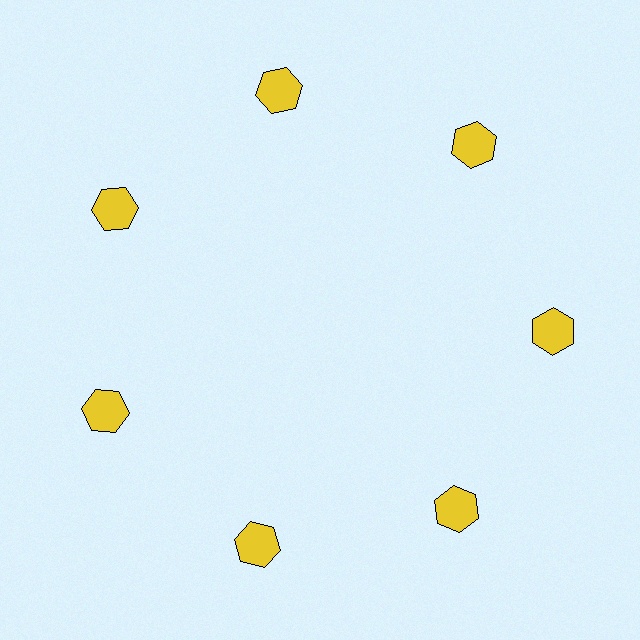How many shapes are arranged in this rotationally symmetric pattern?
There are 7 shapes, arranged in 7 groups of 1.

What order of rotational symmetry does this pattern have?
This pattern has 7-fold rotational symmetry.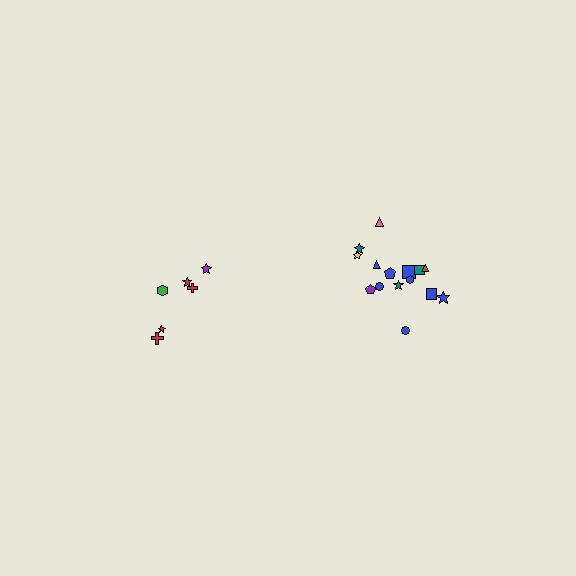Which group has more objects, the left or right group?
The right group.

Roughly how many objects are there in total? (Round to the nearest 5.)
Roughly 20 objects in total.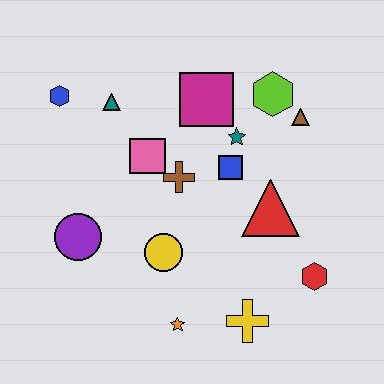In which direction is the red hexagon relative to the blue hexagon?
The red hexagon is to the right of the blue hexagon.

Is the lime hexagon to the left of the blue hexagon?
No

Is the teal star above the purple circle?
Yes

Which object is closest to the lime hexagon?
The brown triangle is closest to the lime hexagon.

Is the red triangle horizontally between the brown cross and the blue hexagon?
No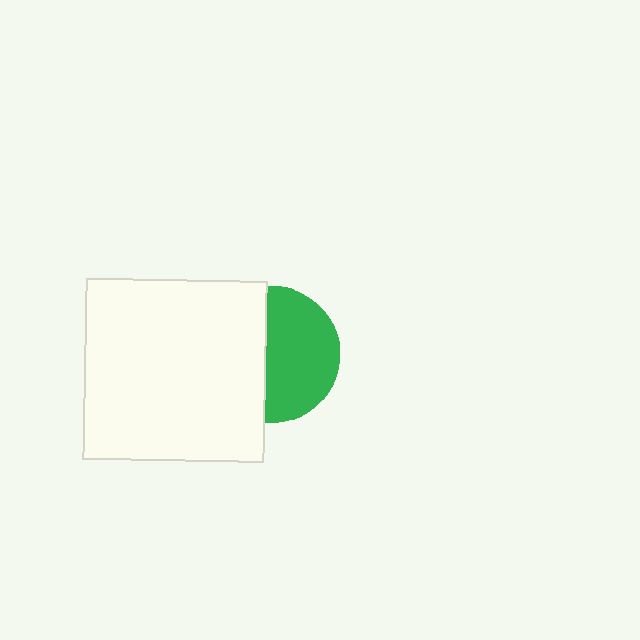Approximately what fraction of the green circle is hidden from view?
Roughly 45% of the green circle is hidden behind the white square.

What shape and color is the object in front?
The object in front is a white square.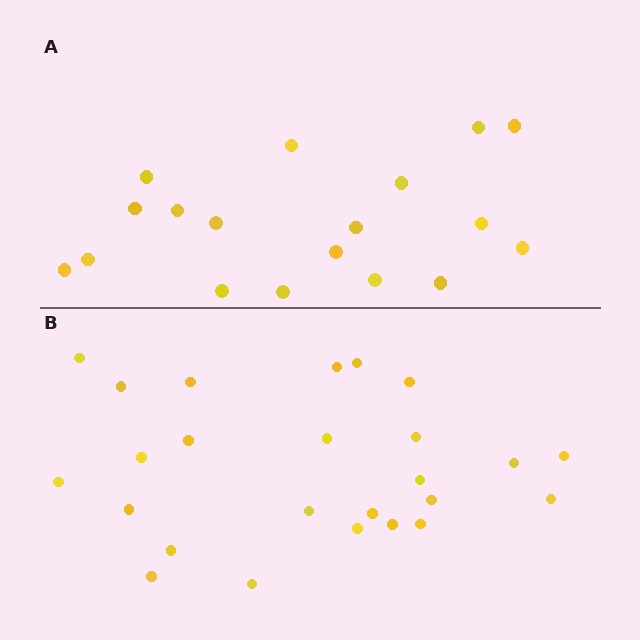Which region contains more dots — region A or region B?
Region B (the bottom region) has more dots.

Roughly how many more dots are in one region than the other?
Region B has roughly 8 or so more dots than region A.